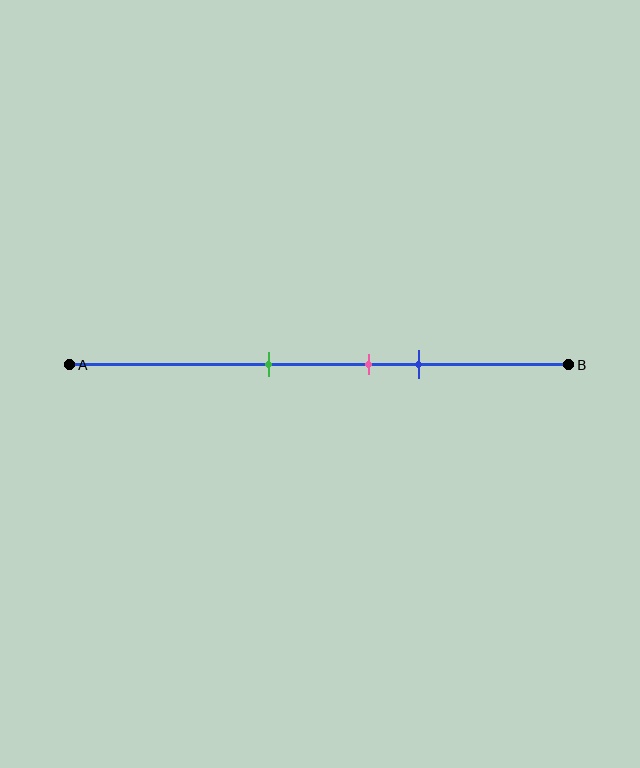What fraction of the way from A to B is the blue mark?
The blue mark is approximately 70% (0.7) of the way from A to B.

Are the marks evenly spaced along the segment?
Yes, the marks are approximately evenly spaced.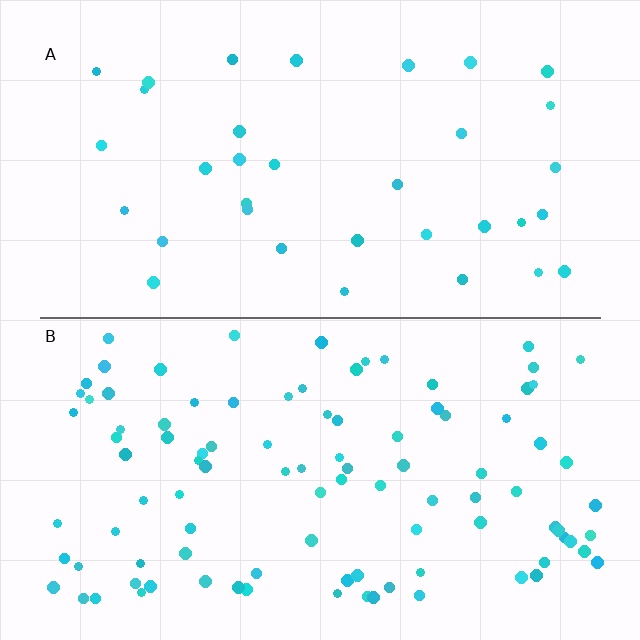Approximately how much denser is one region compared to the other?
Approximately 2.9× — region B over region A.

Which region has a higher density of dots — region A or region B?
B (the bottom).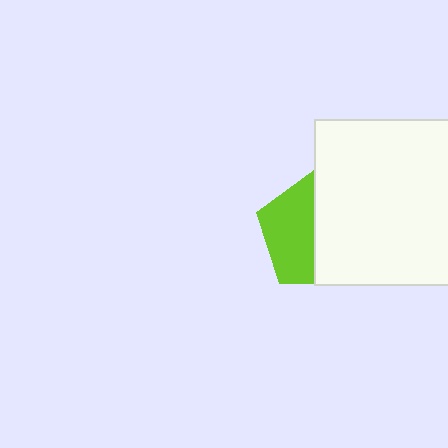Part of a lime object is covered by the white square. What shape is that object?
It is a pentagon.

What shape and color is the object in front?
The object in front is a white square.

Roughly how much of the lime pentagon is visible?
About half of it is visible (roughly 46%).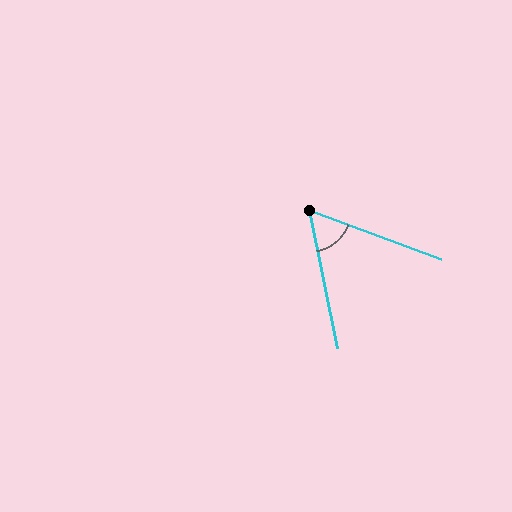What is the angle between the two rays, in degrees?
Approximately 58 degrees.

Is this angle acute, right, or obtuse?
It is acute.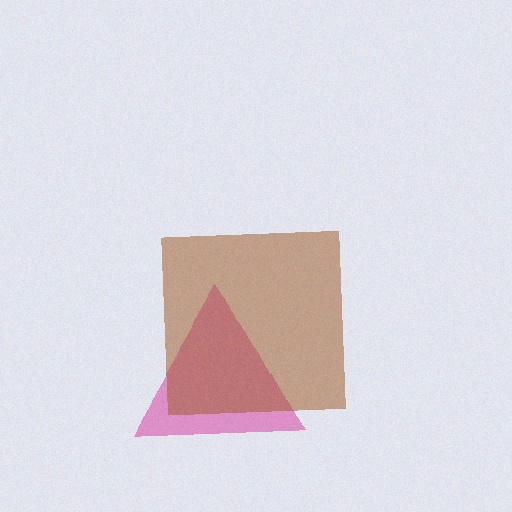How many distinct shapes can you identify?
There are 2 distinct shapes: a magenta triangle, a brown square.